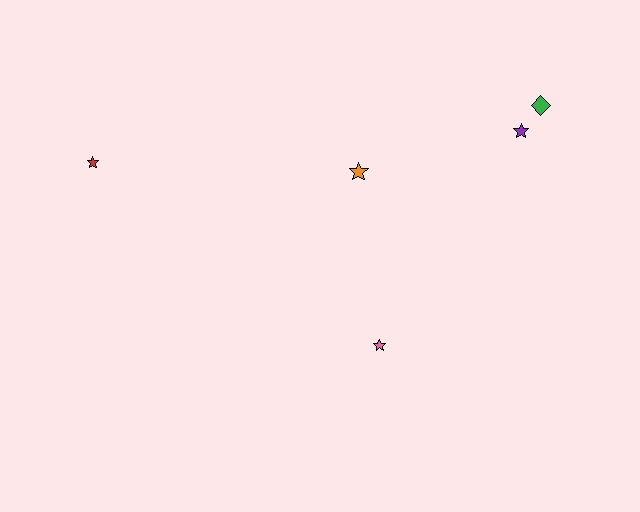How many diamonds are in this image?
There is 1 diamond.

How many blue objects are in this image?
There are no blue objects.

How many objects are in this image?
There are 5 objects.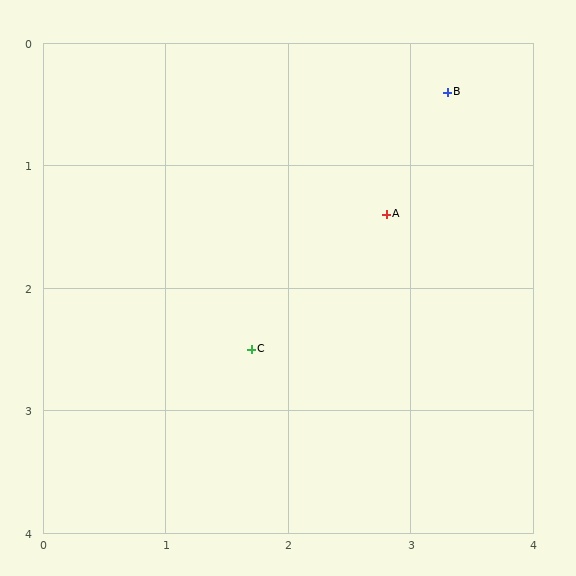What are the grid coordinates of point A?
Point A is at approximately (2.8, 1.4).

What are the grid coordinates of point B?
Point B is at approximately (3.3, 0.4).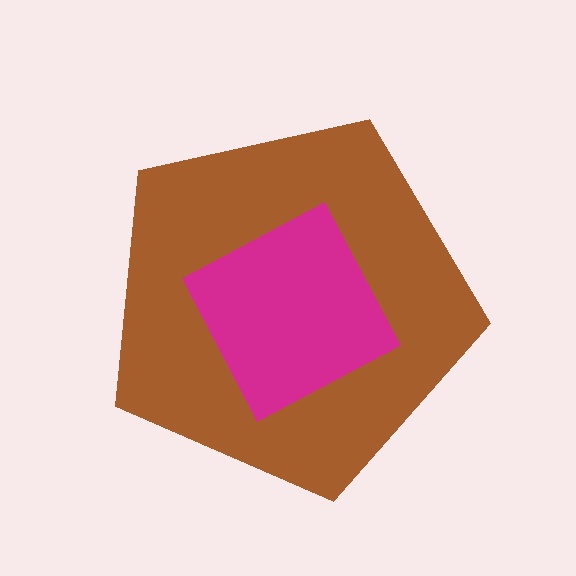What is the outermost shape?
The brown pentagon.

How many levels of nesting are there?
2.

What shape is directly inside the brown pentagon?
The magenta square.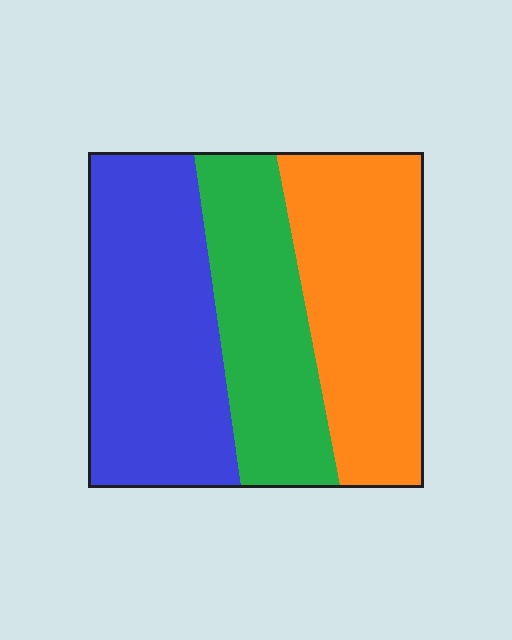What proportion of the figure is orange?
Orange covers 34% of the figure.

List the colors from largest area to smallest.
From largest to smallest: blue, orange, green.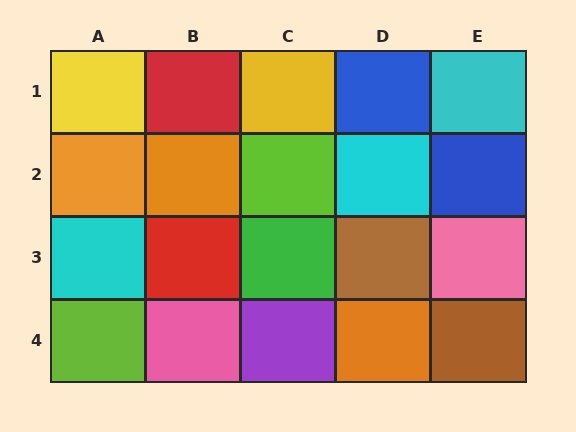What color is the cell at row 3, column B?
Red.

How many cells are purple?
1 cell is purple.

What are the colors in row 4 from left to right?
Lime, pink, purple, orange, brown.